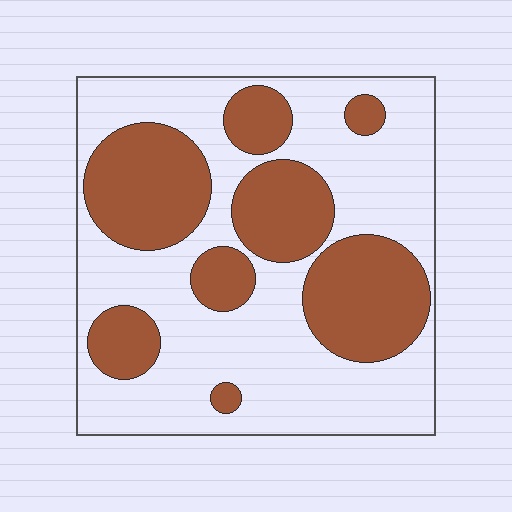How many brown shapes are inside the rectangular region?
8.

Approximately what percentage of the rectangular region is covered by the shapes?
Approximately 35%.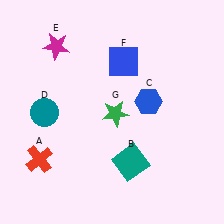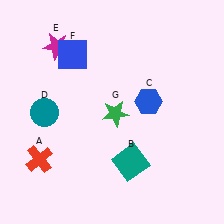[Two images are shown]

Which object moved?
The blue square (F) moved left.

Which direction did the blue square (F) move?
The blue square (F) moved left.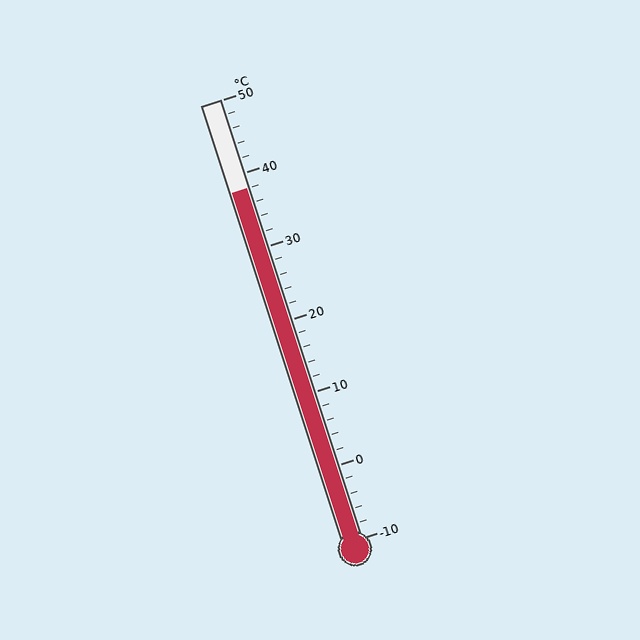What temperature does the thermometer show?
The thermometer shows approximately 38°C.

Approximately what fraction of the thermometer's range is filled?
The thermometer is filled to approximately 80% of its range.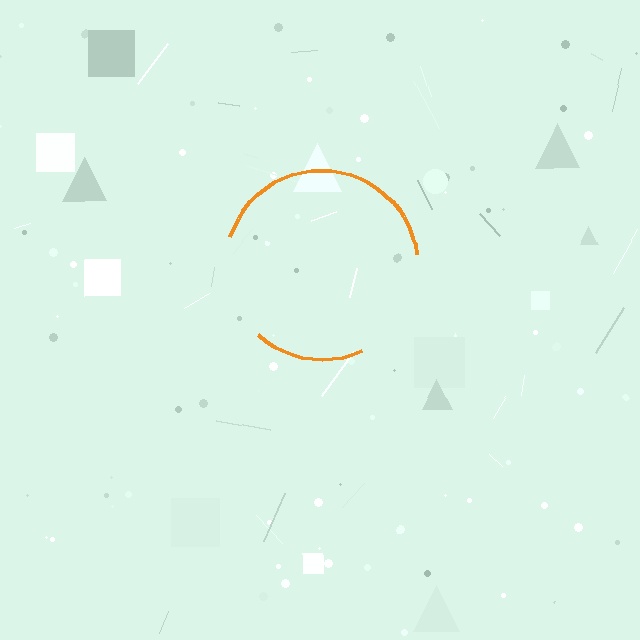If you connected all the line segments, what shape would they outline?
They would outline a circle.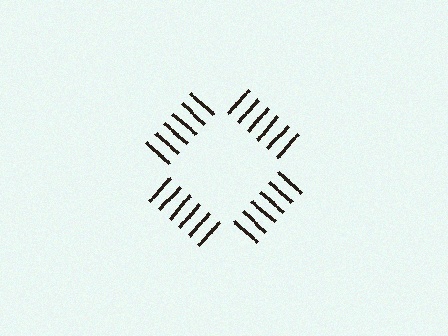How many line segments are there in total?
24 — 6 along each of the 4 edges.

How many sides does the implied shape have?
4 sides — the line-ends trace a square.